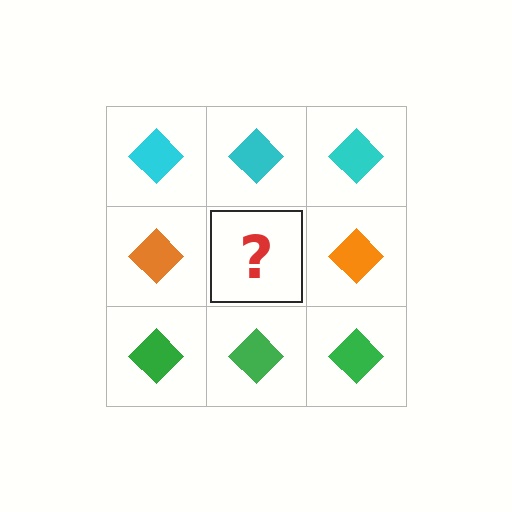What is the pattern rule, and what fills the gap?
The rule is that each row has a consistent color. The gap should be filled with an orange diamond.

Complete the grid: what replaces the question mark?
The question mark should be replaced with an orange diamond.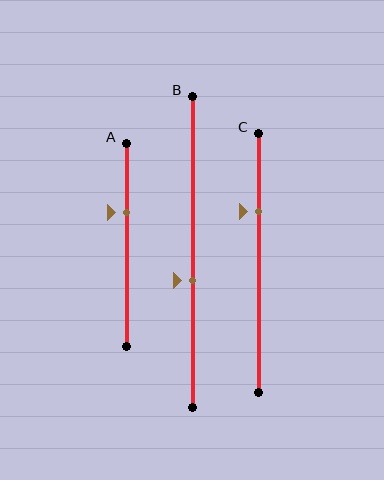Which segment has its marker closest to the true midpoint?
Segment B has its marker closest to the true midpoint.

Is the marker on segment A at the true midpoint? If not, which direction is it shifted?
No, the marker on segment A is shifted upward by about 16% of the segment length.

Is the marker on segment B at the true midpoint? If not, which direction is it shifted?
No, the marker on segment B is shifted downward by about 9% of the segment length.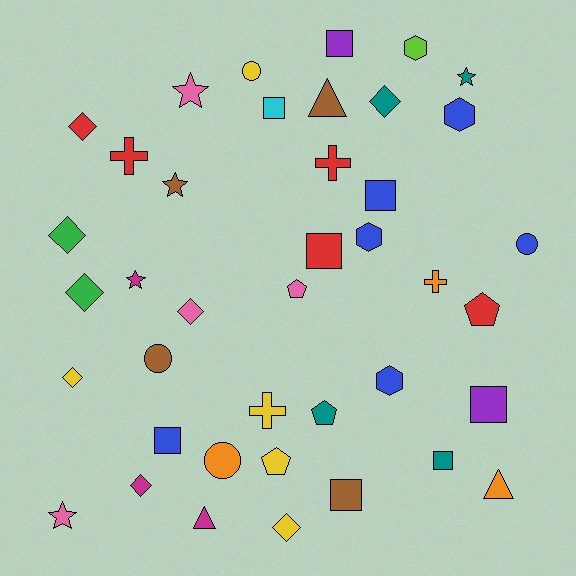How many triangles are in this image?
There are 3 triangles.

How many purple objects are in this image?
There are 2 purple objects.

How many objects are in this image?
There are 40 objects.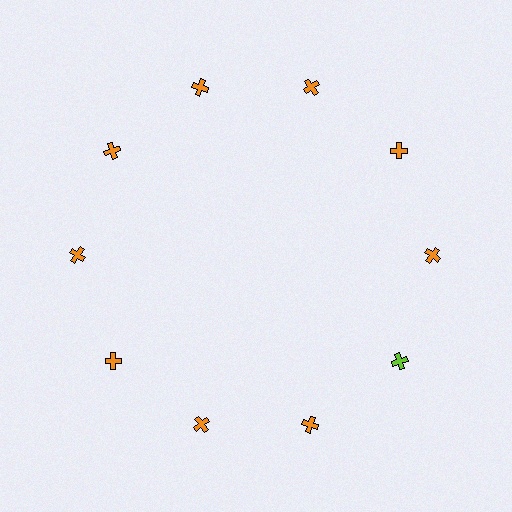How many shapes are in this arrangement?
There are 10 shapes arranged in a ring pattern.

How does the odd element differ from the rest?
It has a different color: lime instead of orange.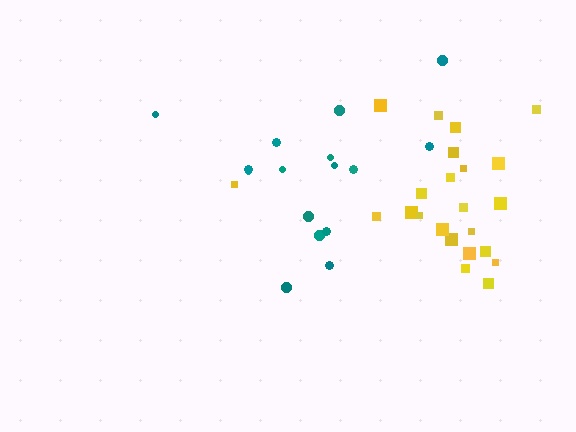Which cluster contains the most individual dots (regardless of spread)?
Yellow (23).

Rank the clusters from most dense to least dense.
yellow, teal.